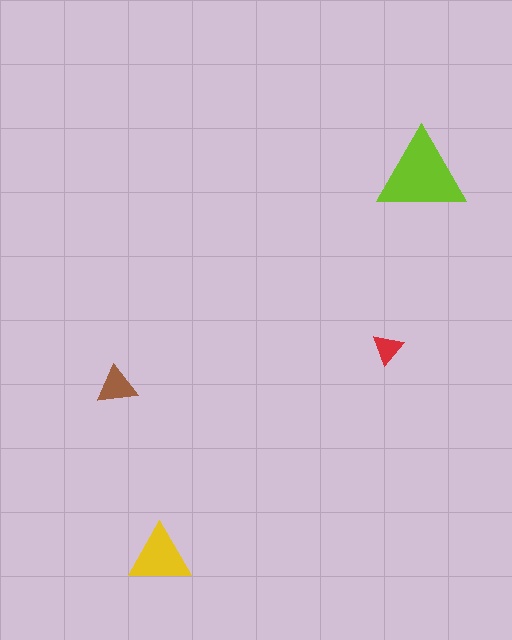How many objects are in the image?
There are 4 objects in the image.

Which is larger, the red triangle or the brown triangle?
The brown one.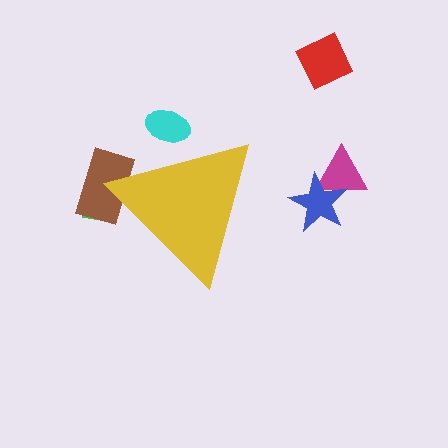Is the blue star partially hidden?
No, the blue star is fully visible.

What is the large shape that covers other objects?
A yellow triangle.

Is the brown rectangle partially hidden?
Yes, the brown rectangle is partially hidden behind the yellow triangle.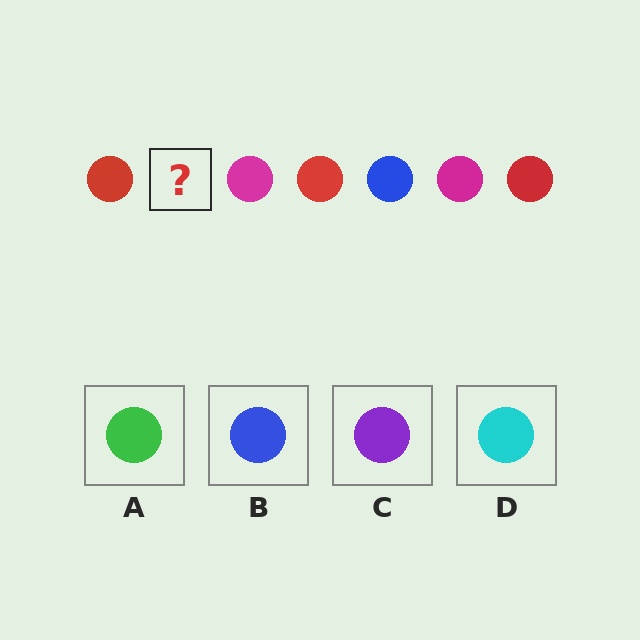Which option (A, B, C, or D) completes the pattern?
B.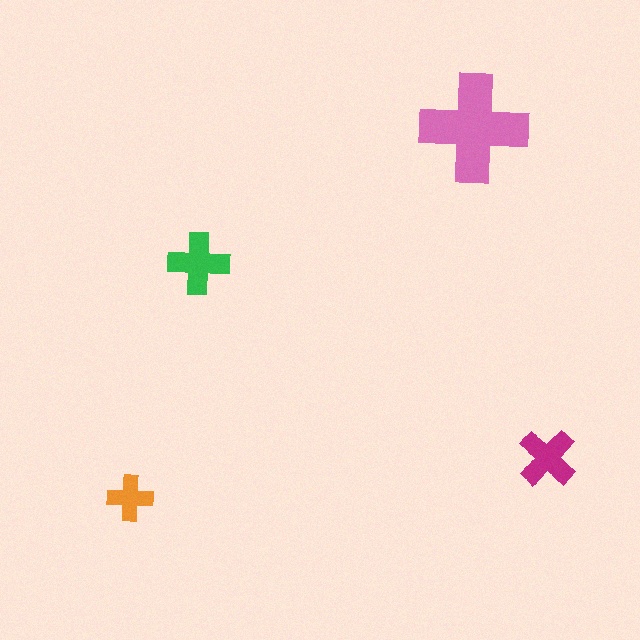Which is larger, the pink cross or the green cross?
The pink one.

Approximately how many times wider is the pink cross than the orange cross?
About 2.5 times wider.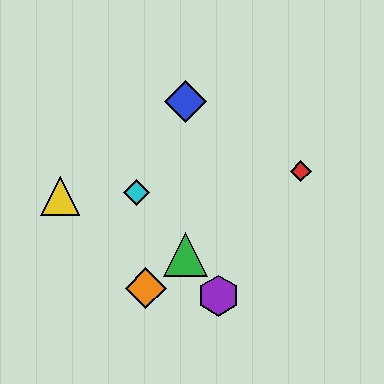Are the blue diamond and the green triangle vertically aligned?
Yes, both are at x≈186.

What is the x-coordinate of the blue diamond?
The blue diamond is at x≈186.